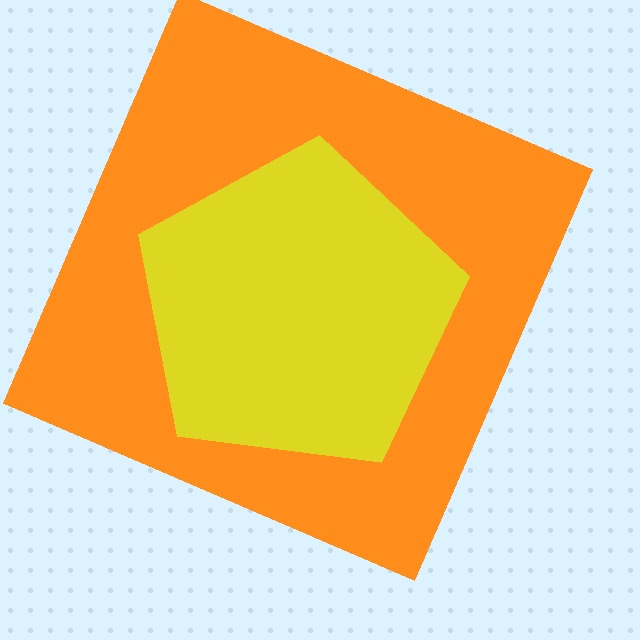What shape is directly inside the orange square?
The yellow pentagon.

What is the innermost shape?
The yellow pentagon.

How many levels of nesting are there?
2.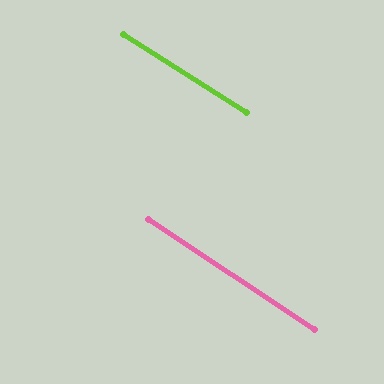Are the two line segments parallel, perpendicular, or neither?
Parallel — their directions differ by only 1.3°.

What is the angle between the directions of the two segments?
Approximately 1 degree.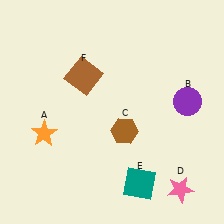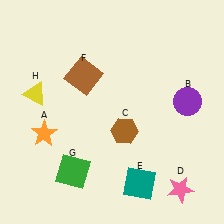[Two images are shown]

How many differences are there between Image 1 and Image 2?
There are 2 differences between the two images.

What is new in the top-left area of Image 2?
A yellow triangle (H) was added in the top-left area of Image 2.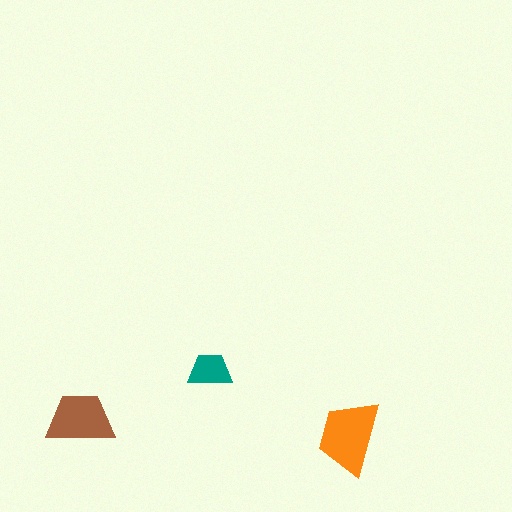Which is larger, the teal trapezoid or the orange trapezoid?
The orange one.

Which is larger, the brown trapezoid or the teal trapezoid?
The brown one.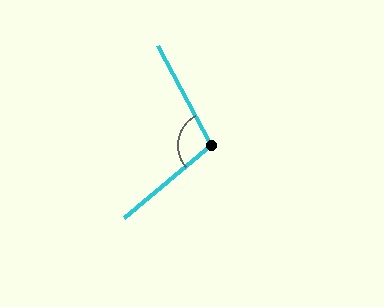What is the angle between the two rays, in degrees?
Approximately 102 degrees.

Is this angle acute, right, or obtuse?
It is obtuse.